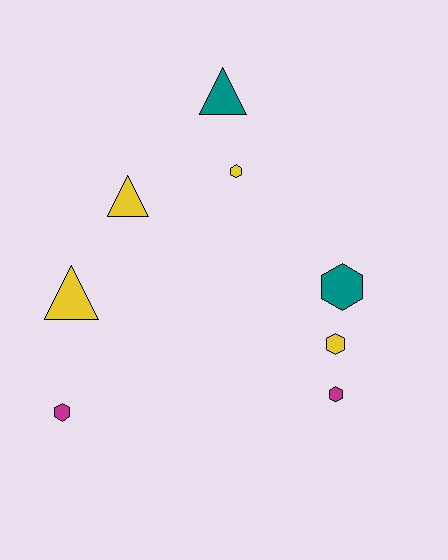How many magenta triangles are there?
There are no magenta triangles.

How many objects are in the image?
There are 8 objects.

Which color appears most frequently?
Yellow, with 4 objects.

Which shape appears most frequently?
Hexagon, with 5 objects.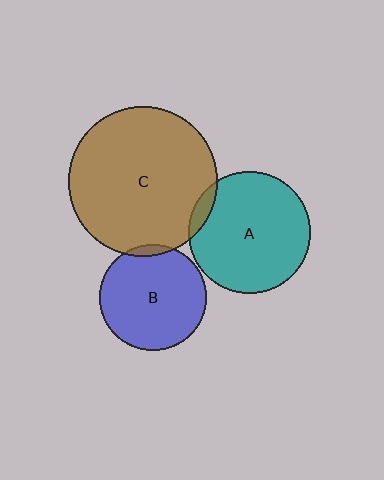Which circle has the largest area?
Circle C (brown).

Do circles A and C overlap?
Yes.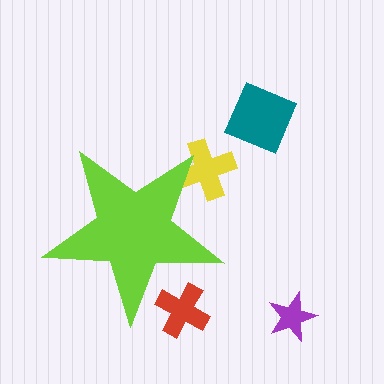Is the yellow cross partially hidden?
Yes, the yellow cross is partially hidden behind the lime star.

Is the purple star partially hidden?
No, the purple star is fully visible.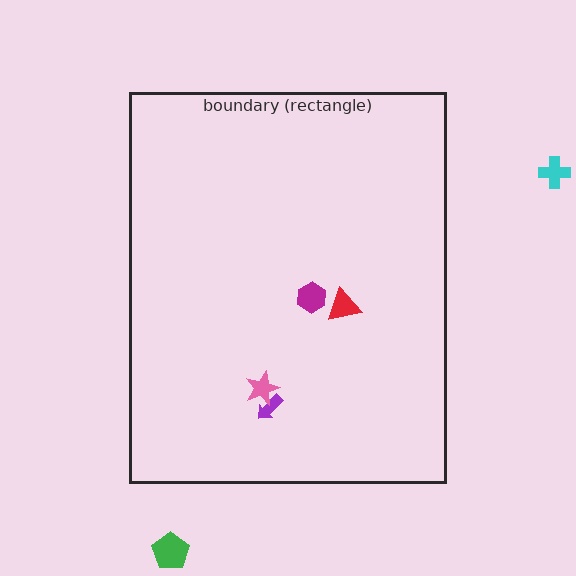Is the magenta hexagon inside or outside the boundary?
Inside.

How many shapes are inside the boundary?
4 inside, 2 outside.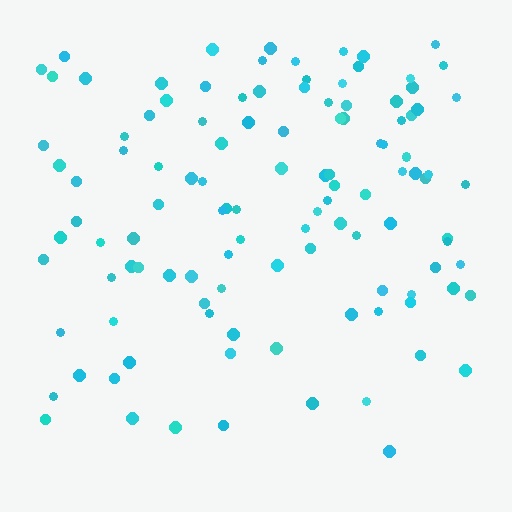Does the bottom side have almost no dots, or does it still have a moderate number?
Still a moderate number, just noticeably fewer than the top.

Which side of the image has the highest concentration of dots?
The top.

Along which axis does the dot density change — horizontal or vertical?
Vertical.